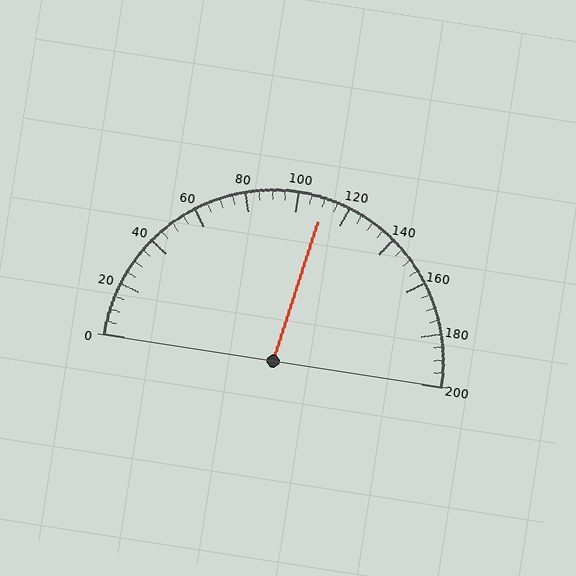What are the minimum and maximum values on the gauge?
The gauge ranges from 0 to 200.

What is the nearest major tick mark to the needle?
The nearest major tick mark is 120.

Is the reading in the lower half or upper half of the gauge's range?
The reading is in the upper half of the range (0 to 200).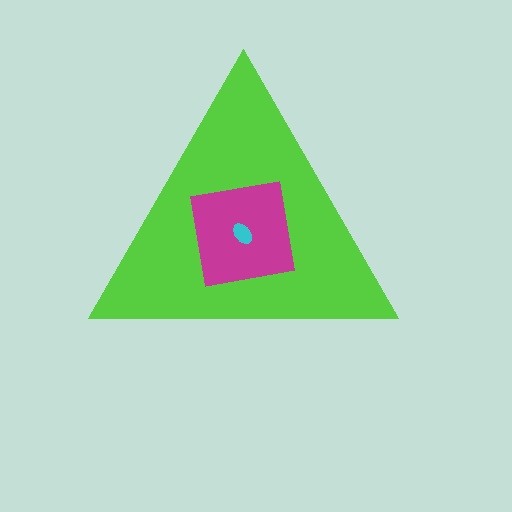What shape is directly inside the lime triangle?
The magenta square.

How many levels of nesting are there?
3.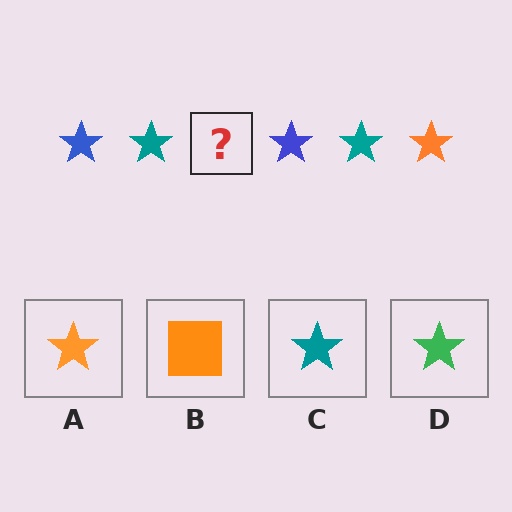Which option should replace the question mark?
Option A.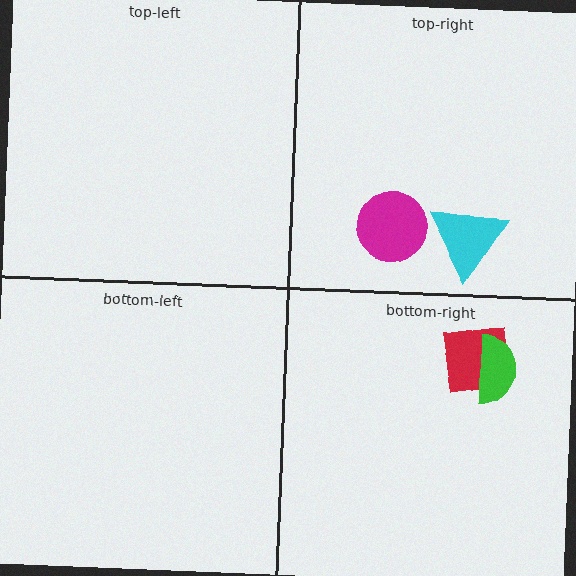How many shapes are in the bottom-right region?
2.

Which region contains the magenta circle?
The top-right region.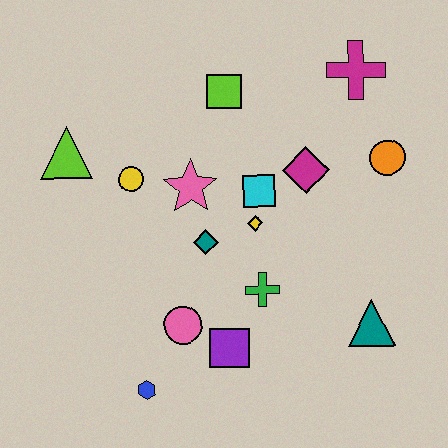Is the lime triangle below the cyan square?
No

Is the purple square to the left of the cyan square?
Yes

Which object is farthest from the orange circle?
The blue hexagon is farthest from the orange circle.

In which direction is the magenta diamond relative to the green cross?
The magenta diamond is above the green cross.